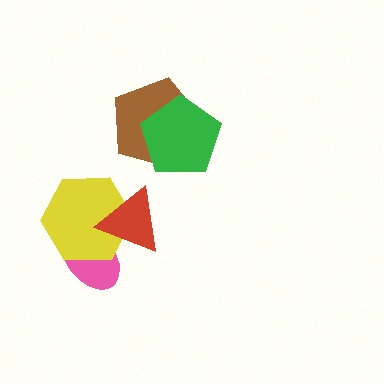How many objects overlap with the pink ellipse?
2 objects overlap with the pink ellipse.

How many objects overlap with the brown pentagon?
1 object overlaps with the brown pentagon.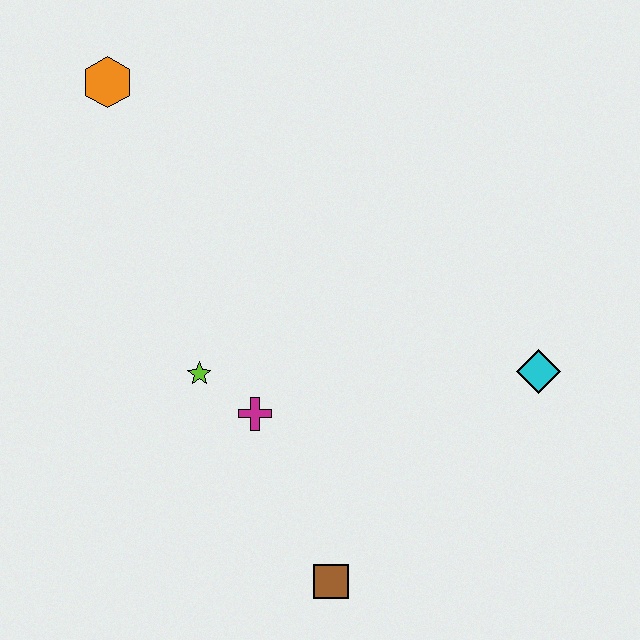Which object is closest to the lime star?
The magenta cross is closest to the lime star.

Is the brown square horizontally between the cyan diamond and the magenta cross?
Yes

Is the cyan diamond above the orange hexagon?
No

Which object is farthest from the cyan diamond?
The orange hexagon is farthest from the cyan diamond.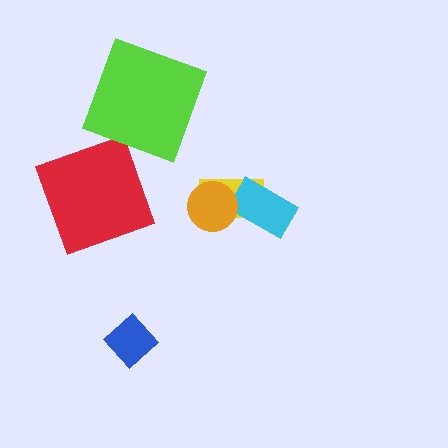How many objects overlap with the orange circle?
1 object overlaps with the orange circle.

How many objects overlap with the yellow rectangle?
2 objects overlap with the yellow rectangle.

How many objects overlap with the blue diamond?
0 objects overlap with the blue diamond.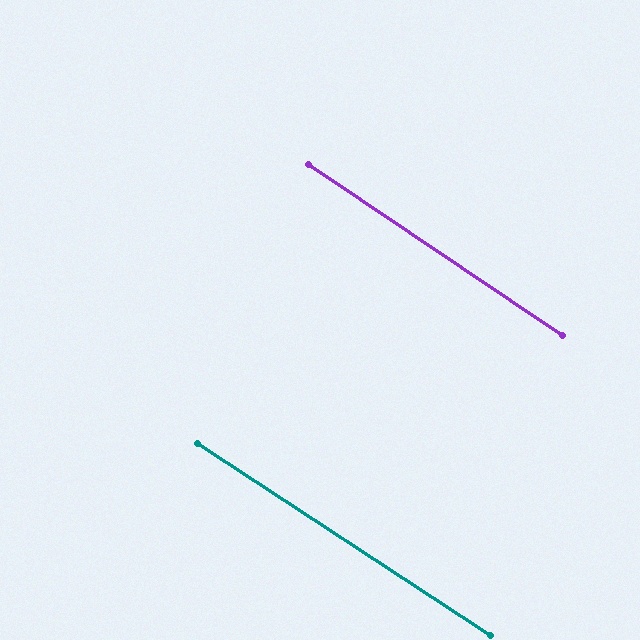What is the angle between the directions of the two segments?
Approximately 1 degree.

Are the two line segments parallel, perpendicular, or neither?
Parallel — their directions differ by only 0.8°.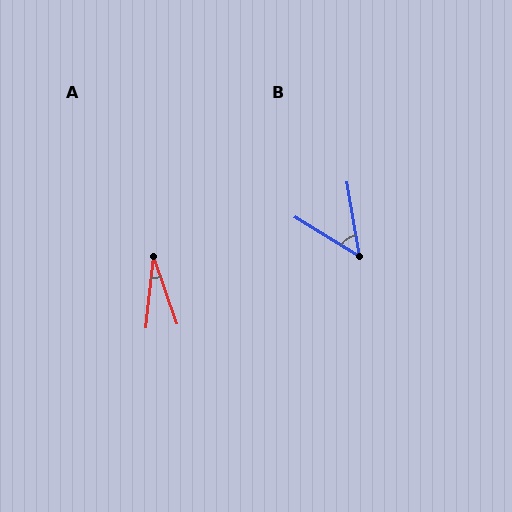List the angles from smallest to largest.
A (25°), B (49°).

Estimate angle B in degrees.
Approximately 49 degrees.